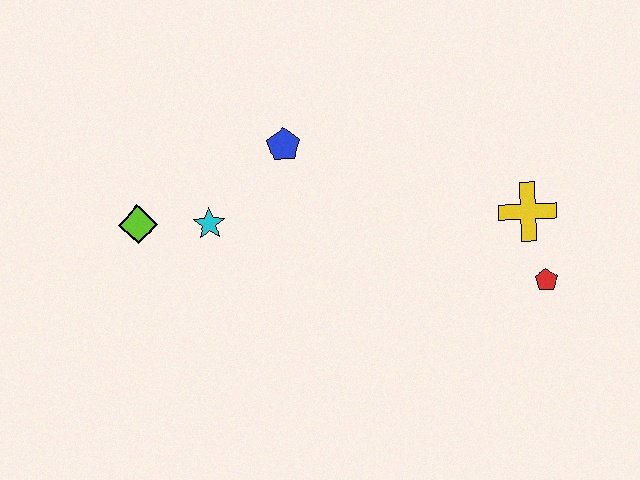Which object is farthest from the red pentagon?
The lime diamond is farthest from the red pentagon.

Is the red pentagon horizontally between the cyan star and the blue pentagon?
No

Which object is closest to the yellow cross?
The red pentagon is closest to the yellow cross.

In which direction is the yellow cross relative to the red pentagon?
The yellow cross is above the red pentagon.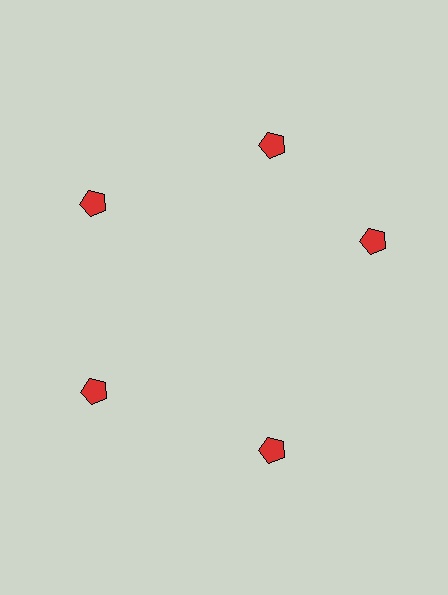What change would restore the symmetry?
The symmetry would be restored by rotating it back into even spacing with its neighbors so that all 5 pentagons sit at equal angles and equal distance from the center.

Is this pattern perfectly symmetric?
No. The 5 red pentagons are arranged in a ring, but one element near the 3 o'clock position is rotated out of alignment along the ring, breaking the 5-fold rotational symmetry.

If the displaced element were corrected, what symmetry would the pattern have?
It would have 5-fold rotational symmetry — the pattern would map onto itself every 72 degrees.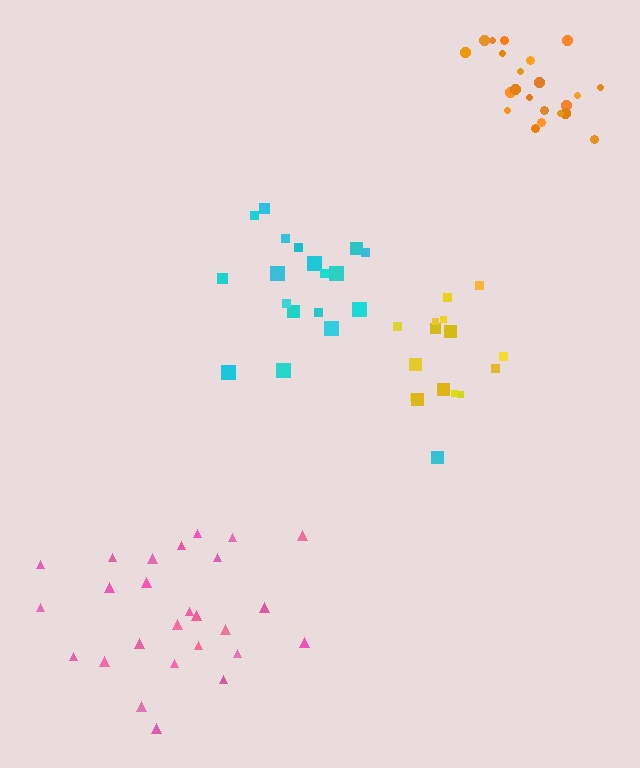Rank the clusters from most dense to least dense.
orange, yellow, pink, cyan.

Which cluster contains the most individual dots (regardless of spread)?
Pink (26).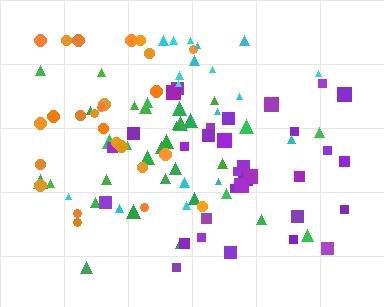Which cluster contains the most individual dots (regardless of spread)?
Green (33).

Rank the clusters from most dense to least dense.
purple, green, orange, cyan.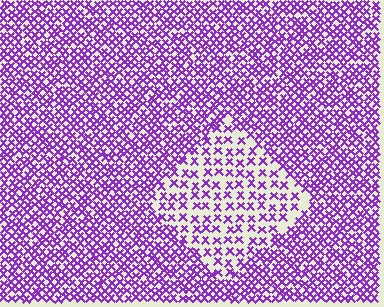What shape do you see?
I see a diamond.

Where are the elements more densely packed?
The elements are more densely packed outside the diamond boundary.